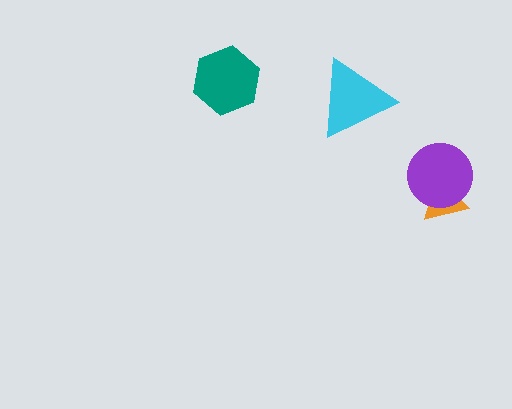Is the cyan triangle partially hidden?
No, no other shape covers it.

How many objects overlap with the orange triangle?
1 object overlaps with the orange triangle.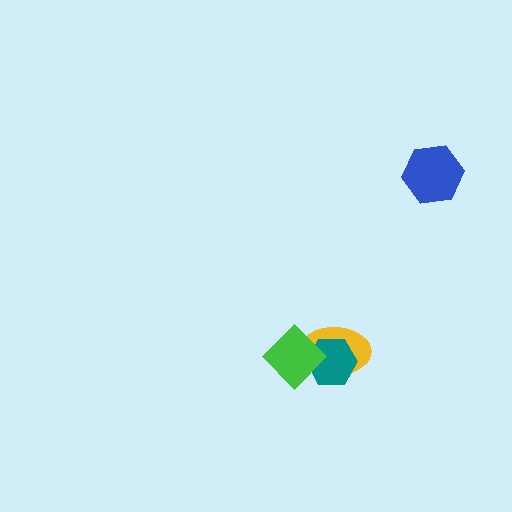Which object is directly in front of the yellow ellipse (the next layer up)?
The teal hexagon is directly in front of the yellow ellipse.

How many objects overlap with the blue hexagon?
0 objects overlap with the blue hexagon.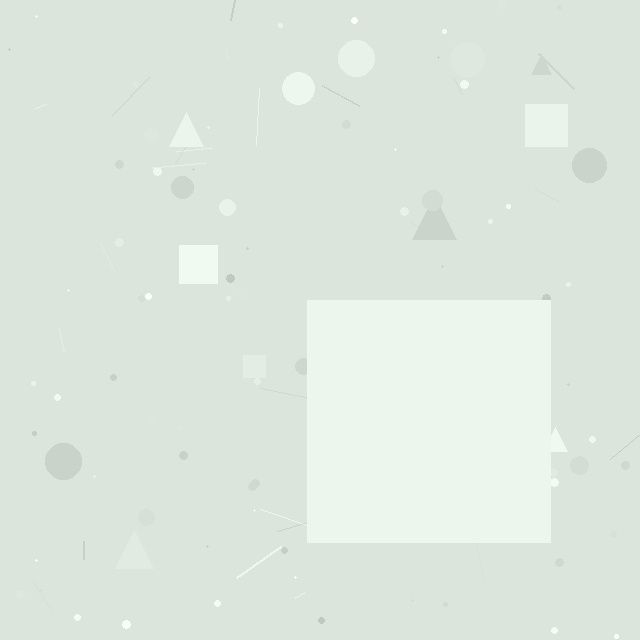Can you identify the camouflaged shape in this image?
The camouflaged shape is a square.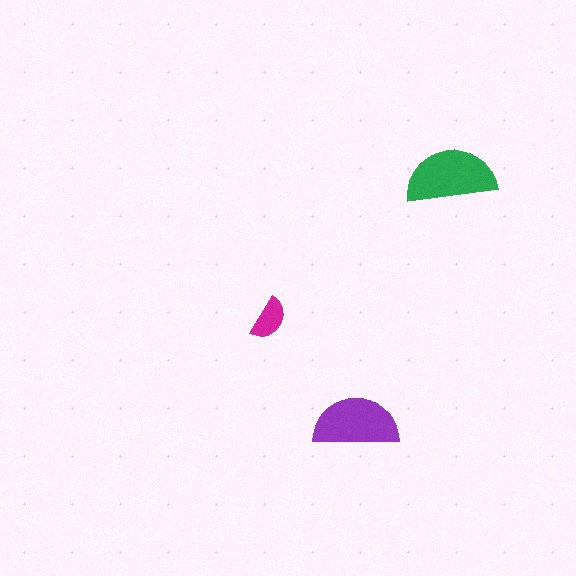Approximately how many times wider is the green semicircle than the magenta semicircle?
About 2 times wider.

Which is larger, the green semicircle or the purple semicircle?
The green one.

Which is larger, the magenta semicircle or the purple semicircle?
The purple one.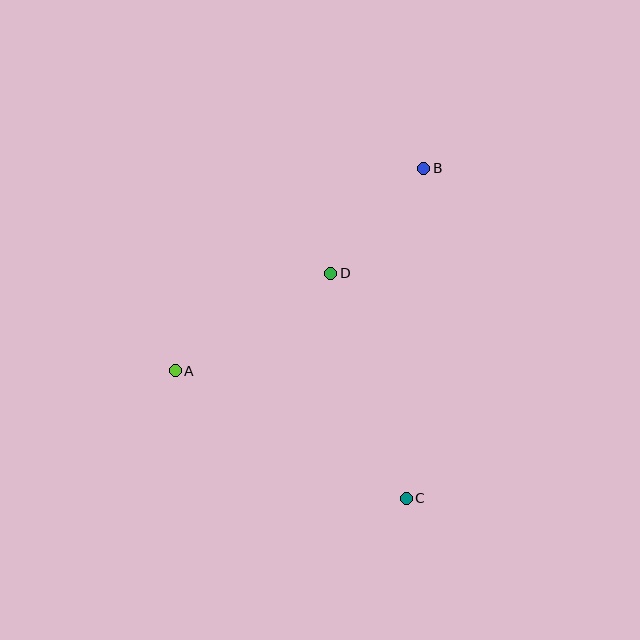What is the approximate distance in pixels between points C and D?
The distance between C and D is approximately 237 pixels.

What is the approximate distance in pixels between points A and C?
The distance between A and C is approximately 264 pixels.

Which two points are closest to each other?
Points B and D are closest to each other.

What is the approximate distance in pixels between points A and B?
The distance between A and B is approximately 321 pixels.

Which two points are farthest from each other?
Points B and C are farthest from each other.